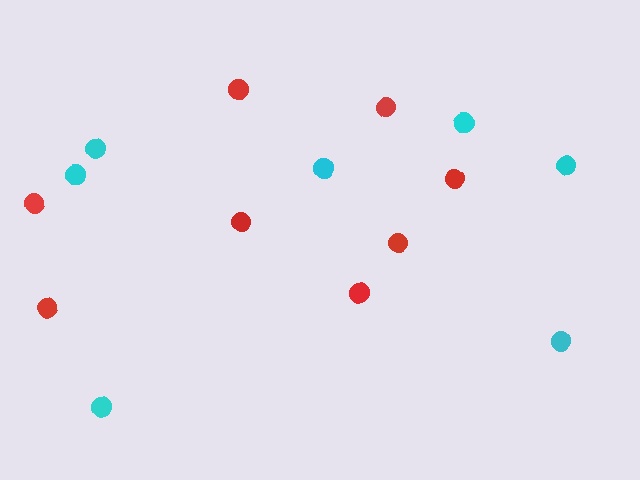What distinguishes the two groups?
There are 2 groups: one group of cyan circles (7) and one group of red circles (8).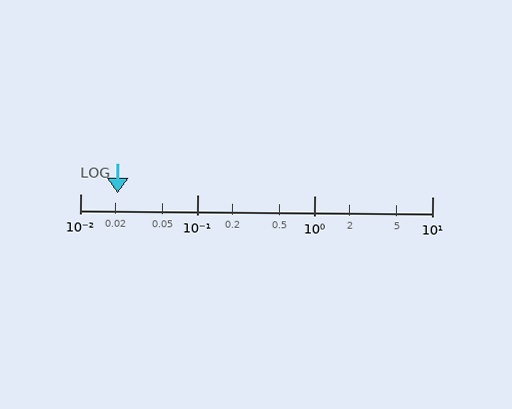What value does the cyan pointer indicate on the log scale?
The pointer indicates approximately 0.021.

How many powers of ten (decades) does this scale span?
The scale spans 3 decades, from 0.01 to 10.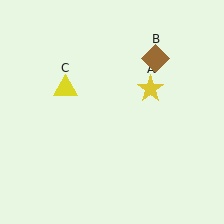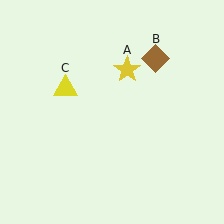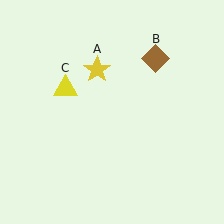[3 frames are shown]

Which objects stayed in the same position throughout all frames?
Brown diamond (object B) and yellow triangle (object C) remained stationary.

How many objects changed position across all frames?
1 object changed position: yellow star (object A).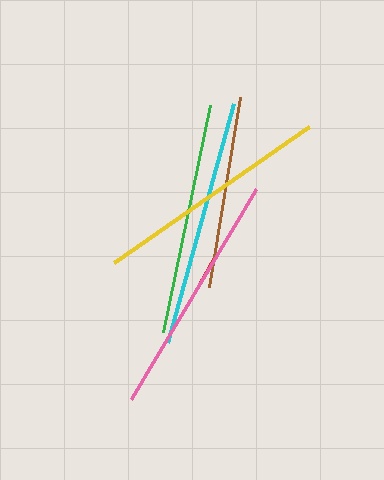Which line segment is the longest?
The cyan line is the longest at approximately 249 pixels.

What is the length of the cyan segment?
The cyan segment is approximately 249 pixels long.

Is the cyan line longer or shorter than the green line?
The cyan line is longer than the green line.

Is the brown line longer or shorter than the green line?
The green line is longer than the brown line.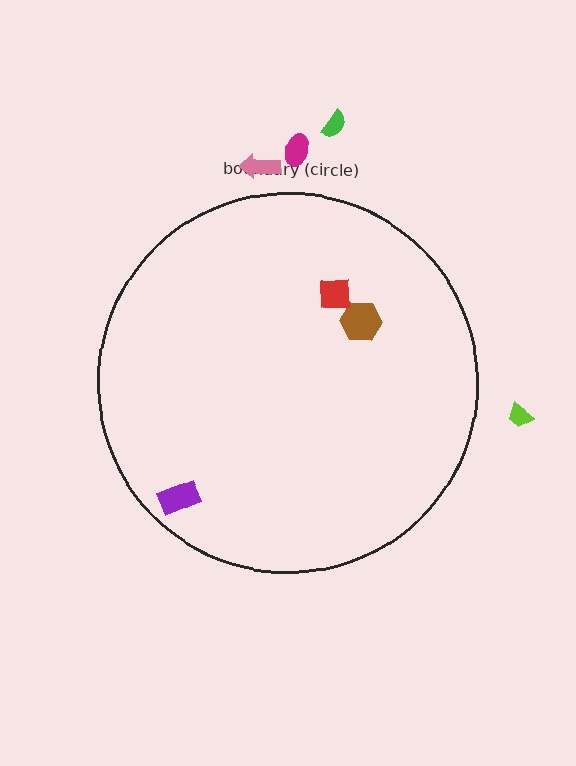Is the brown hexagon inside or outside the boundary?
Inside.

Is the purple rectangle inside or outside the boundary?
Inside.